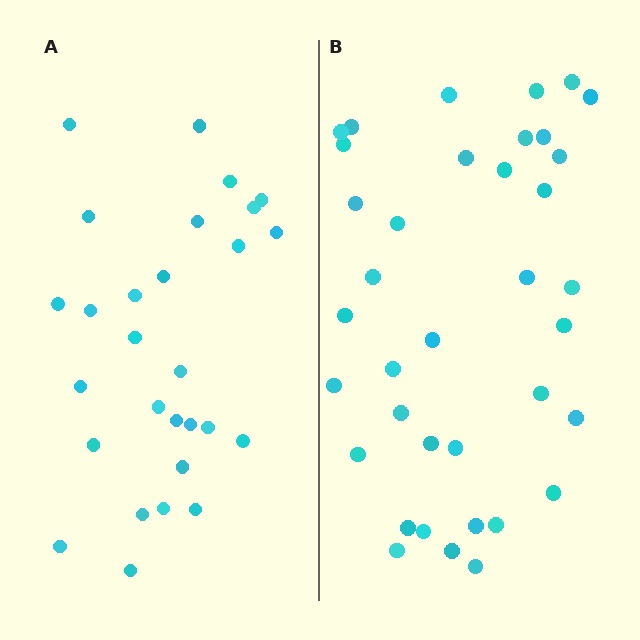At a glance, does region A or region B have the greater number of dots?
Region B (the right region) has more dots.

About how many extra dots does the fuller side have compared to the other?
Region B has roughly 8 or so more dots than region A.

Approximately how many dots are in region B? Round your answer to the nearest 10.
About 40 dots. (The exact count is 37, which rounds to 40.)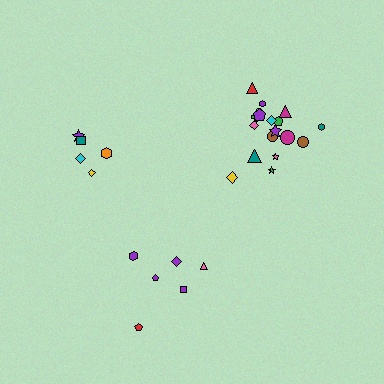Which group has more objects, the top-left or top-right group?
The top-right group.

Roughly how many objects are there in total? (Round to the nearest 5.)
Roughly 30 objects in total.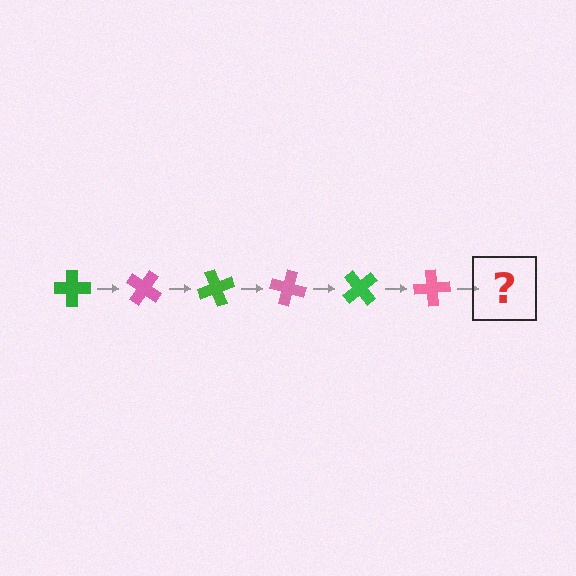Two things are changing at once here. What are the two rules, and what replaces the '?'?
The two rules are that it rotates 35 degrees each step and the color cycles through green and pink. The '?' should be a green cross, rotated 210 degrees from the start.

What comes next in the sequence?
The next element should be a green cross, rotated 210 degrees from the start.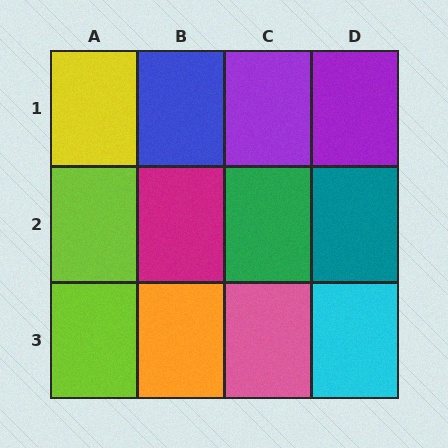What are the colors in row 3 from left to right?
Lime, orange, pink, cyan.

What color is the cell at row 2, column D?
Teal.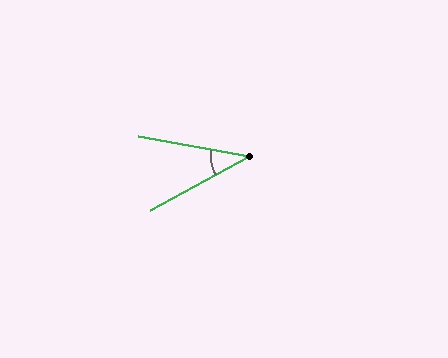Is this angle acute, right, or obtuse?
It is acute.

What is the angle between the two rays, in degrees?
Approximately 39 degrees.